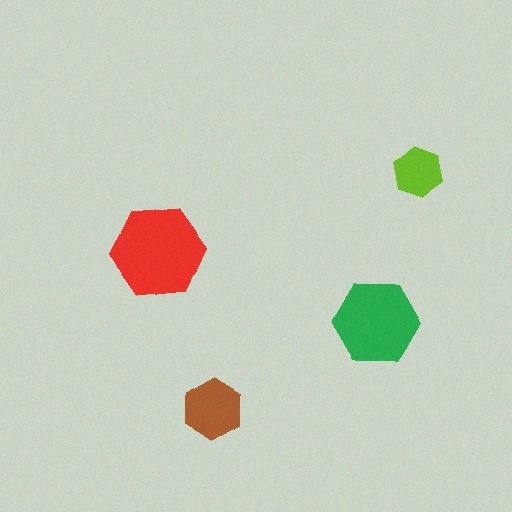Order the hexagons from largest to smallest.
the red one, the green one, the brown one, the lime one.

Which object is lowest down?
The brown hexagon is bottommost.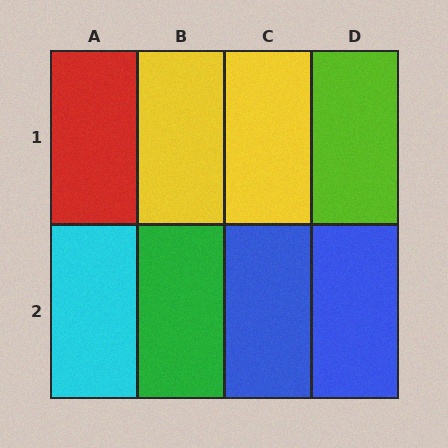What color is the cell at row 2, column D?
Blue.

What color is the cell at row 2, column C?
Blue.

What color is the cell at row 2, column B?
Green.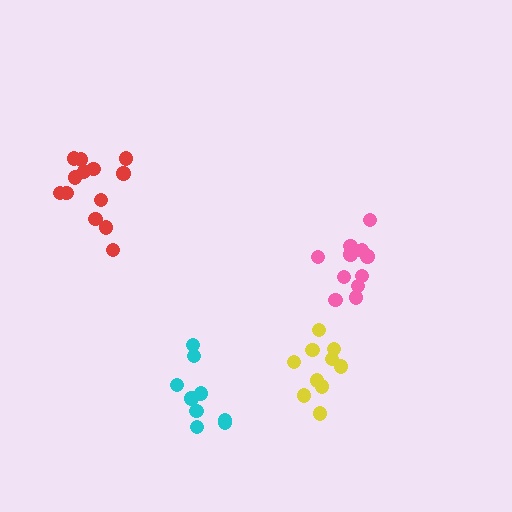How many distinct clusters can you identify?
There are 4 distinct clusters.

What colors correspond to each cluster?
The clusters are colored: red, pink, cyan, yellow.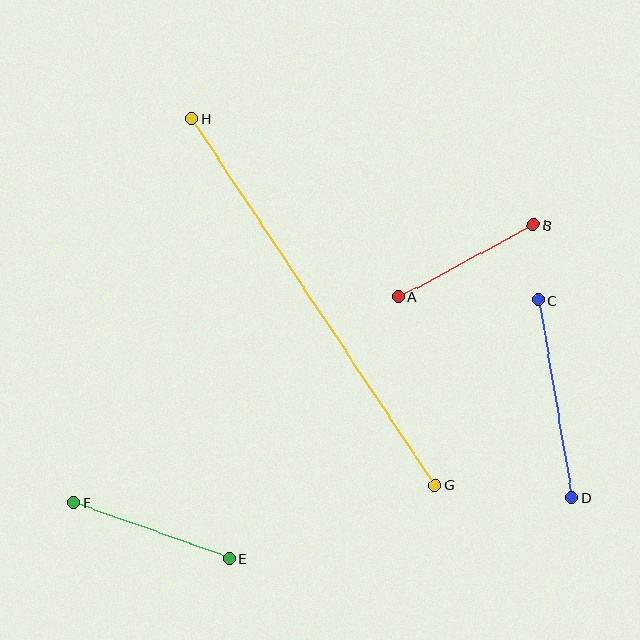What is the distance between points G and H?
The distance is approximately 440 pixels.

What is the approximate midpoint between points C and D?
The midpoint is at approximately (555, 399) pixels.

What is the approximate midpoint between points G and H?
The midpoint is at approximately (314, 302) pixels.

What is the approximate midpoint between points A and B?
The midpoint is at approximately (466, 261) pixels.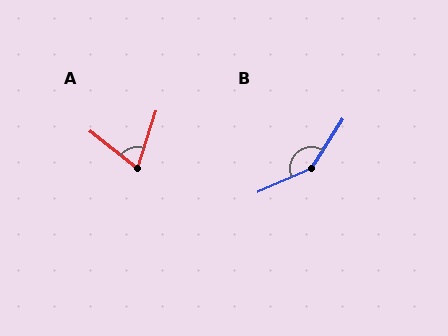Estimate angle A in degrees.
Approximately 70 degrees.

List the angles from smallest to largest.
A (70°), B (146°).